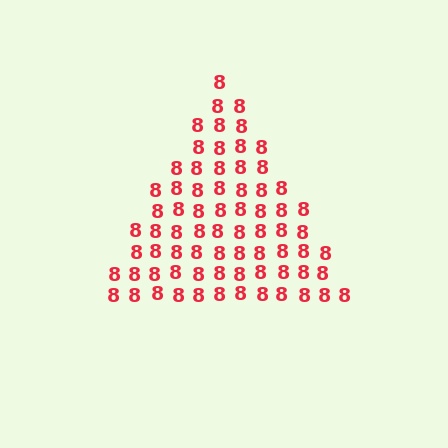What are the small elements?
The small elements are digit 8's.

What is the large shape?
The large shape is a triangle.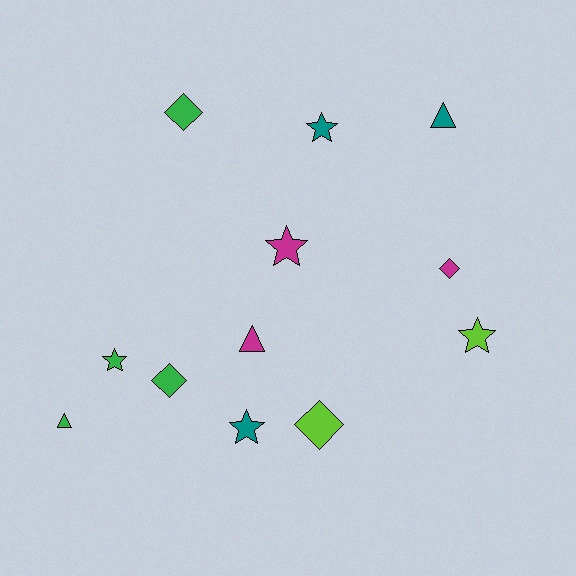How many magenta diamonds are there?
There is 1 magenta diamond.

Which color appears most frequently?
Green, with 4 objects.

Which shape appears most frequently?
Star, with 5 objects.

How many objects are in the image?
There are 12 objects.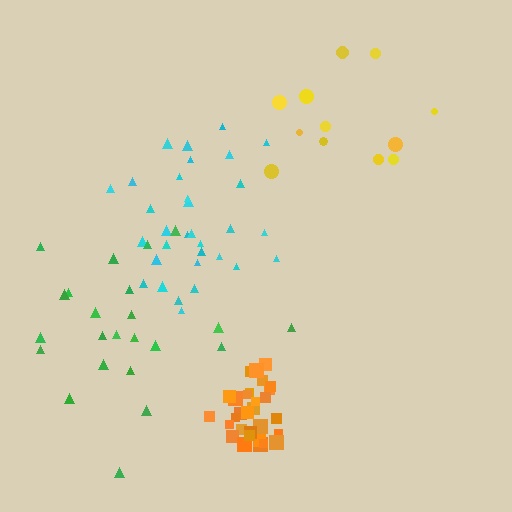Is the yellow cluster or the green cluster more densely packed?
Green.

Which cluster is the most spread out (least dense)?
Yellow.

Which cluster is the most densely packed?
Orange.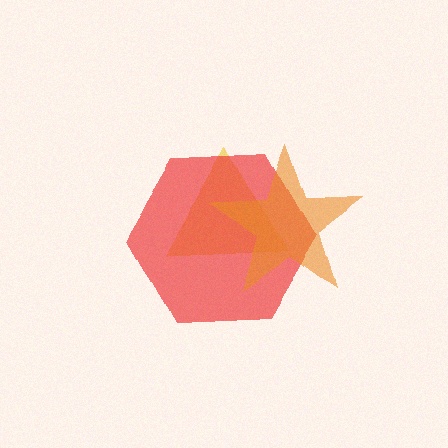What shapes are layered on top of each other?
The layered shapes are: a yellow triangle, a red hexagon, an orange star.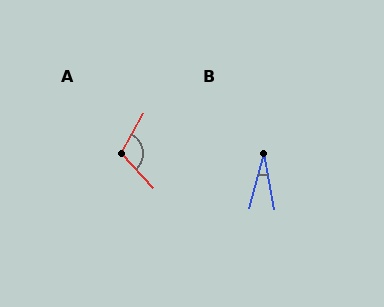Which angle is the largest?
A, at approximately 107 degrees.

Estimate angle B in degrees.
Approximately 25 degrees.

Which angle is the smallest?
B, at approximately 25 degrees.